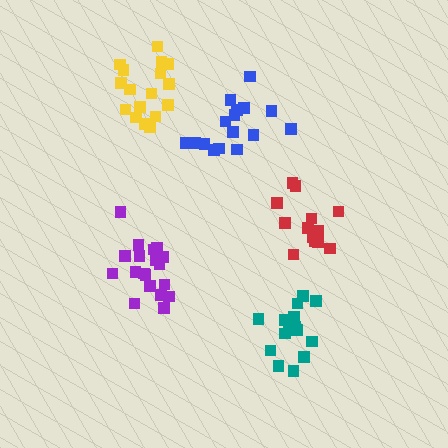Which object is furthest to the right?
The red cluster is rightmost.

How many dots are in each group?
Group 1: 19 dots, Group 2: 17 dots, Group 3: 15 dots, Group 4: 14 dots, Group 5: 17 dots (82 total).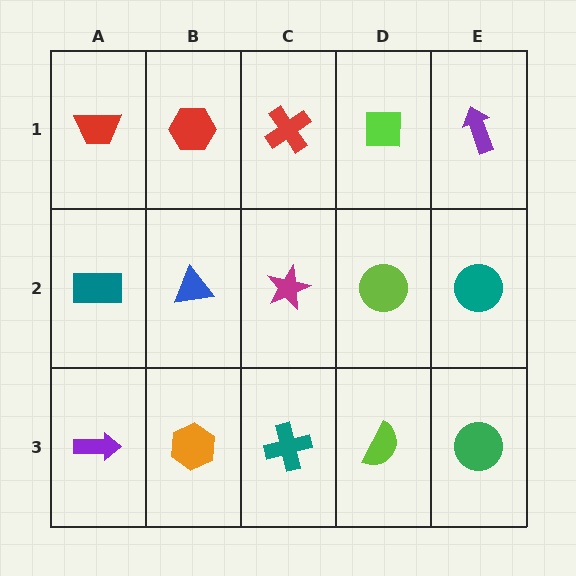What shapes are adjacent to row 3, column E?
A teal circle (row 2, column E), a lime semicircle (row 3, column D).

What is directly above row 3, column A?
A teal rectangle.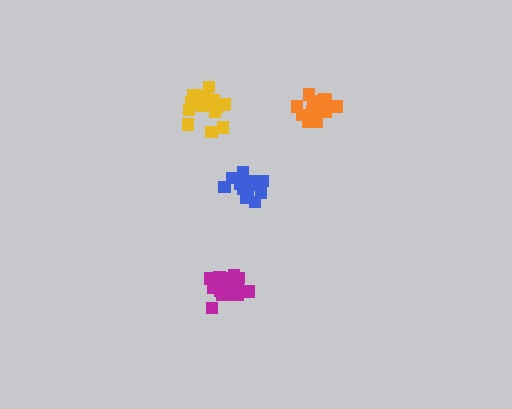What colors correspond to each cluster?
The clusters are colored: orange, yellow, blue, magenta.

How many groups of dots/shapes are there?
There are 4 groups.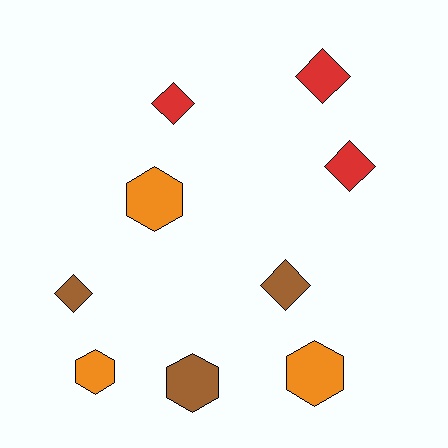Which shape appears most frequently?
Diamond, with 5 objects.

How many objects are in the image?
There are 9 objects.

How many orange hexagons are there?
There are 3 orange hexagons.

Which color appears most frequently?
Orange, with 3 objects.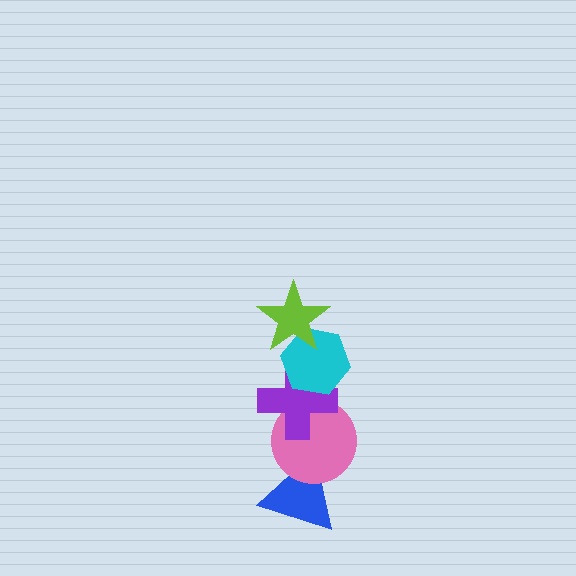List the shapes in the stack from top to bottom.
From top to bottom: the lime star, the cyan hexagon, the purple cross, the pink circle, the blue triangle.